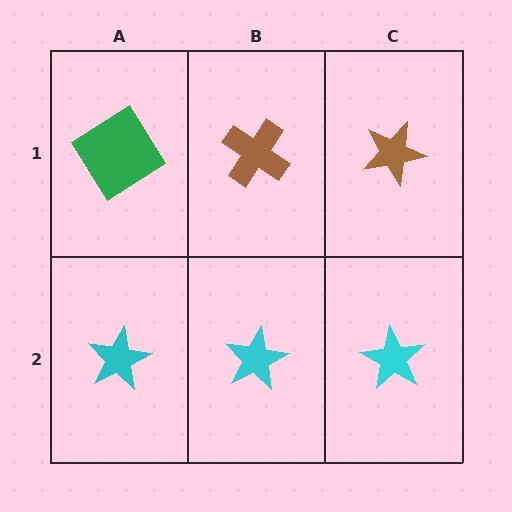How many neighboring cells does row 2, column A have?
2.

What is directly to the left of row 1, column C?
A brown cross.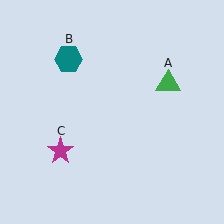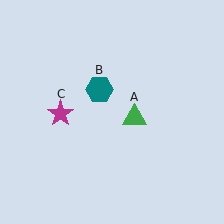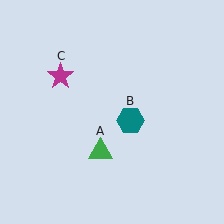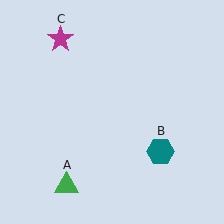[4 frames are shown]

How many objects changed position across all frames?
3 objects changed position: green triangle (object A), teal hexagon (object B), magenta star (object C).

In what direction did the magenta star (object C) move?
The magenta star (object C) moved up.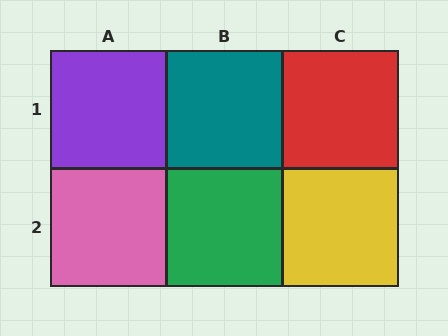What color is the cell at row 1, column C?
Red.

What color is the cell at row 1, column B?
Teal.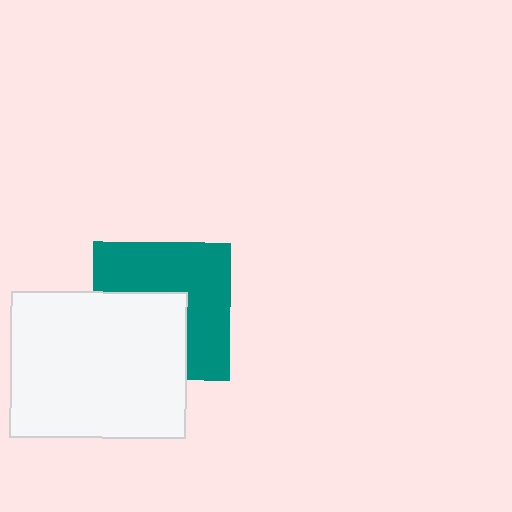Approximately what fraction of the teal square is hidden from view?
Roughly 43% of the teal square is hidden behind the white rectangle.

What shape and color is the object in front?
The object in front is a white rectangle.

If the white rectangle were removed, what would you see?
You would see the complete teal square.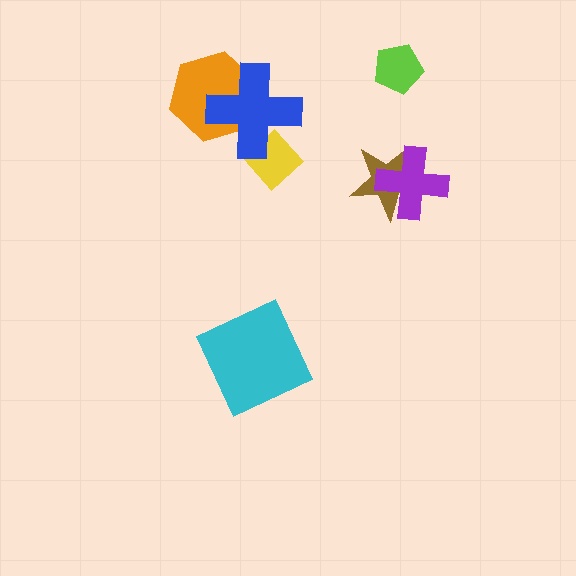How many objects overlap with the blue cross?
2 objects overlap with the blue cross.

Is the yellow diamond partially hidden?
Yes, it is partially covered by another shape.